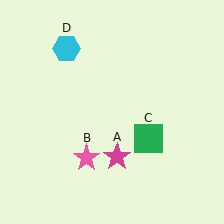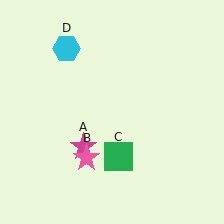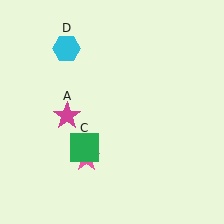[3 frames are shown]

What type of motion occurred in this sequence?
The magenta star (object A), green square (object C) rotated clockwise around the center of the scene.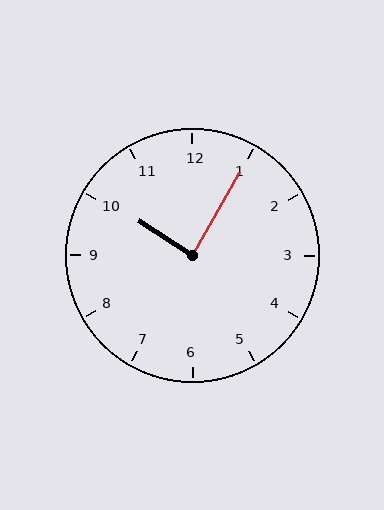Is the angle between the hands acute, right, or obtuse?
It is right.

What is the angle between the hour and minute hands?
Approximately 88 degrees.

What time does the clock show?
10:05.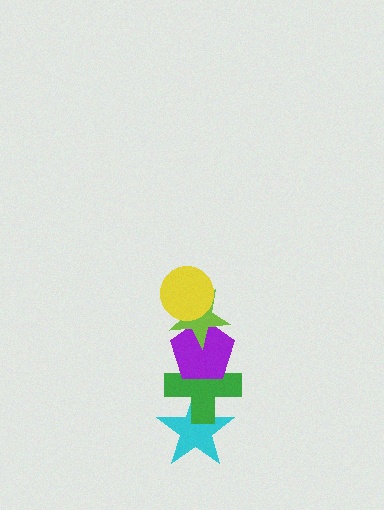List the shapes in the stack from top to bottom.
From top to bottom: the yellow circle, the lime star, the purple pentagon, the green cross, the cyan star.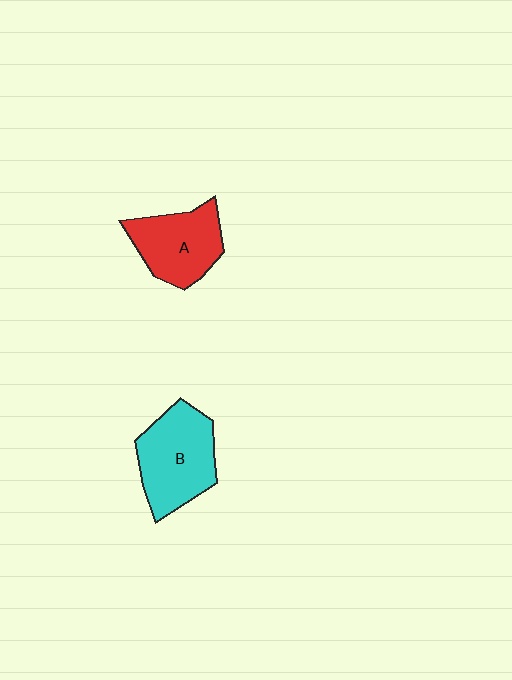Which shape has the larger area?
Shape B (cyan).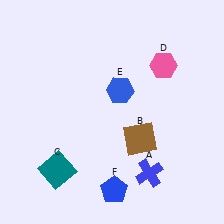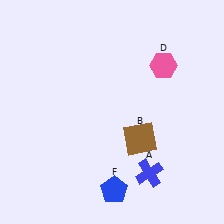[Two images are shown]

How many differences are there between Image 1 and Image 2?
There are 2 differences between the two images.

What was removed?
The teal square (C), the blue hexagon (E) were removed in Image 2.